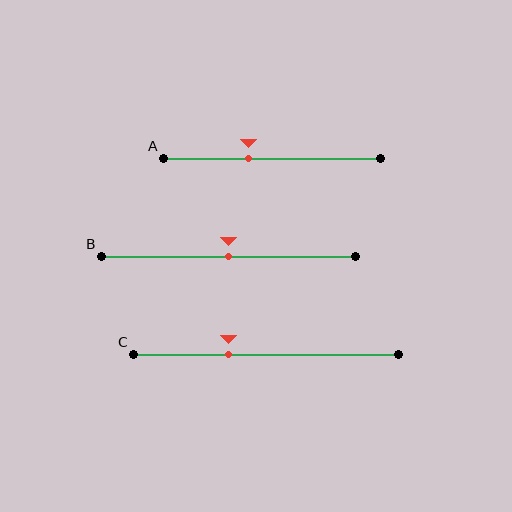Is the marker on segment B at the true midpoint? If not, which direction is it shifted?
Yes, the marker on segment B is at the true midpoint.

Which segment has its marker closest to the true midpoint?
Segment B has its marker closest to the true midpoint.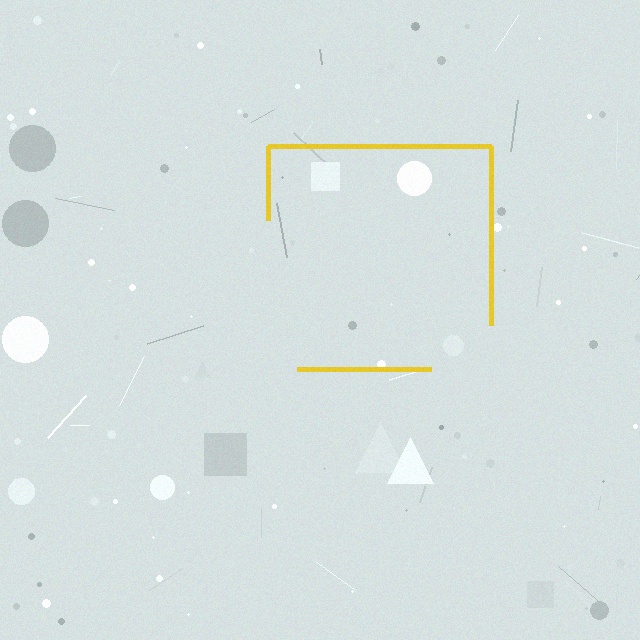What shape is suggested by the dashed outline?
The dashed outline suggests a square.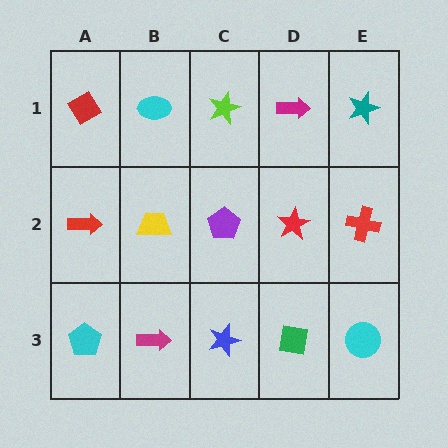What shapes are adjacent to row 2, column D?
A magenta arrow (row 1, column D), a green square (row 3, column D), a purple pentagon (row 2, column C), a red cross (row 2, column E).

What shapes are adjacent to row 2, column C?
A lime star (row 1, column C), a blue star (row 3, column C), a yellow trapezoid (row 2, column B), a red star (row 2, column D).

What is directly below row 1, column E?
A red cross.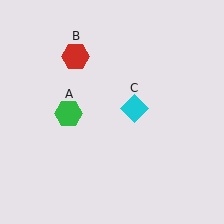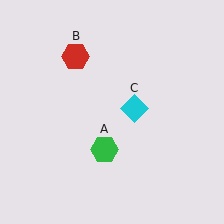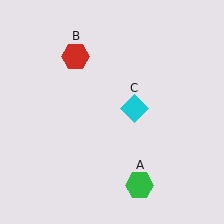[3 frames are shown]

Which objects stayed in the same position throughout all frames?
Red hexagon (object B) and cyan diamond (object C) remained stationary.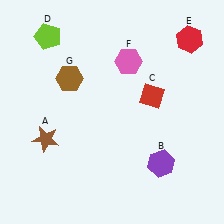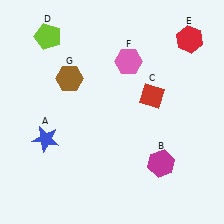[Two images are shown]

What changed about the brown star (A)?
In Image 1, A is brown. In Image 2, it changed to blue.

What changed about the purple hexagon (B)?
In Image 1, B is purple. In Image 2, it changed to magenta.